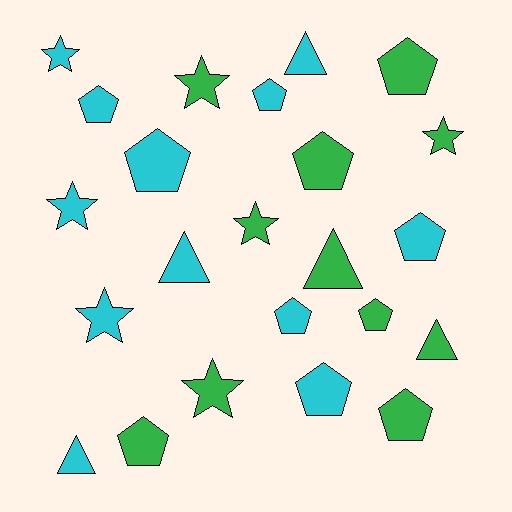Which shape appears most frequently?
Pentagon, with 11 objects.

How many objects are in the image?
There are 23 objects.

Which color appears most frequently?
Cyan, with 12 objects.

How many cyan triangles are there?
There are 3 cyan triangles.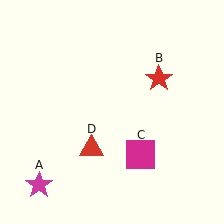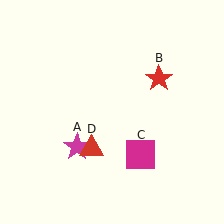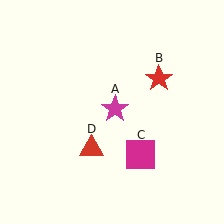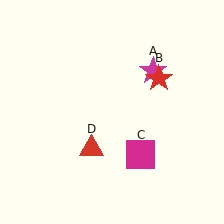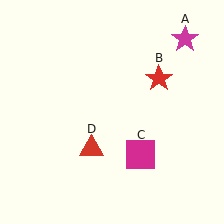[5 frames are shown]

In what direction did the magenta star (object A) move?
The magenta star (object A) moved up and to the right.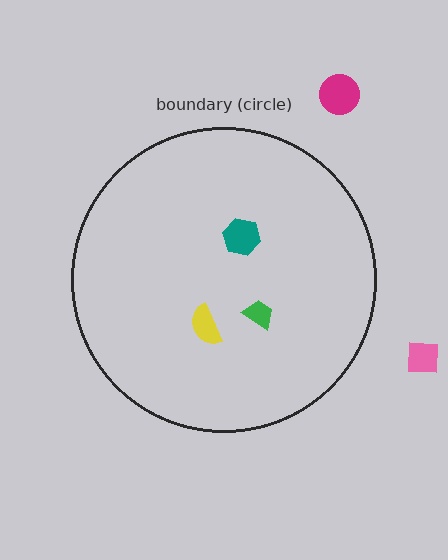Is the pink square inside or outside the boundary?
Outside.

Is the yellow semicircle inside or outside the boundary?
Inside.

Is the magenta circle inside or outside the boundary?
Outside.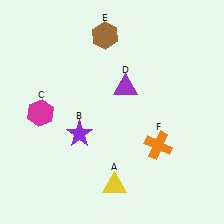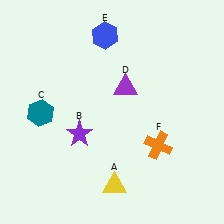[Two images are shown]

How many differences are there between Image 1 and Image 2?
There are 2 differences between the two images.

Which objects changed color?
C changed from magenta to teal. E changed from brown to blue.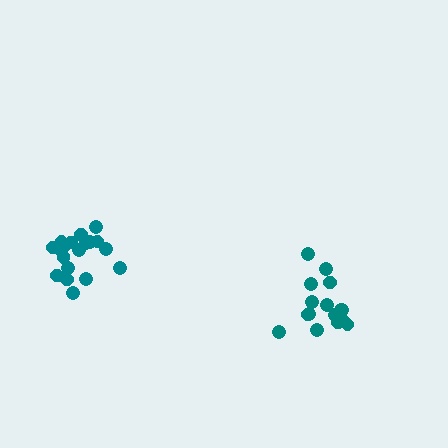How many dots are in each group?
Group 1: 19 dots, Group 2: 16 dots (35 total).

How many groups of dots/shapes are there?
There are 2 groups.